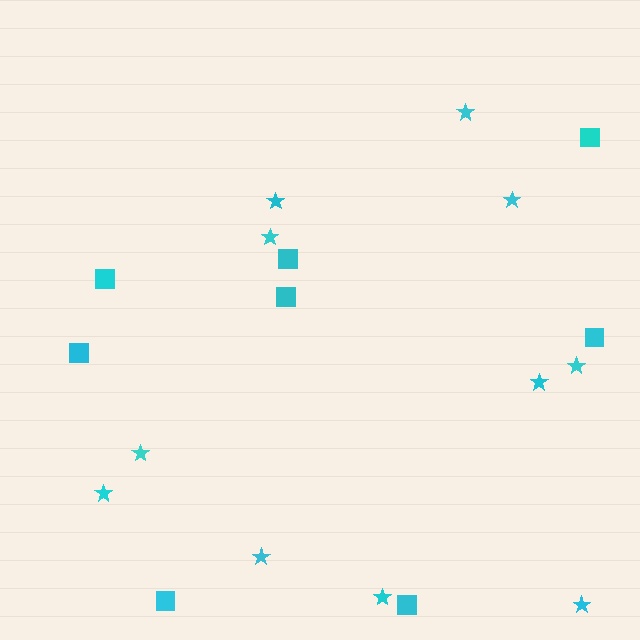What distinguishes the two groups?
There are 2 groups: one group of squares (8) and one group of stars (11).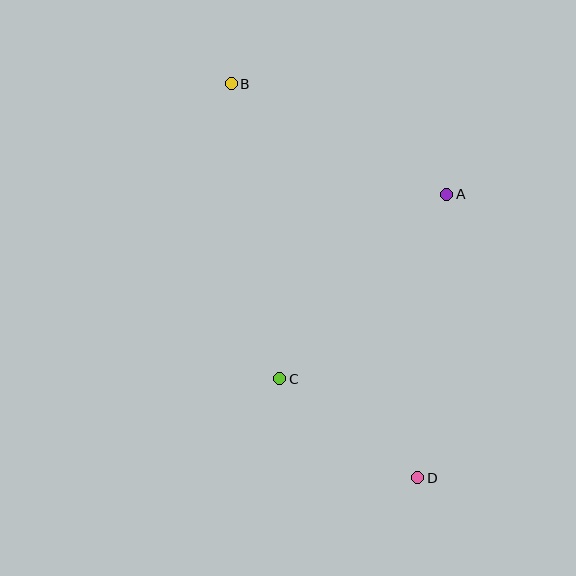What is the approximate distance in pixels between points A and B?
The distance between A and B is approximately 242 pixels.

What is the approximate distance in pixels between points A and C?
The distance between A and C is approximately 249 pixels.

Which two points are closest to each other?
Points C and D are closest to each other.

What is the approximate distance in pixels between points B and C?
The distance between B and C is approximately 299 pixels.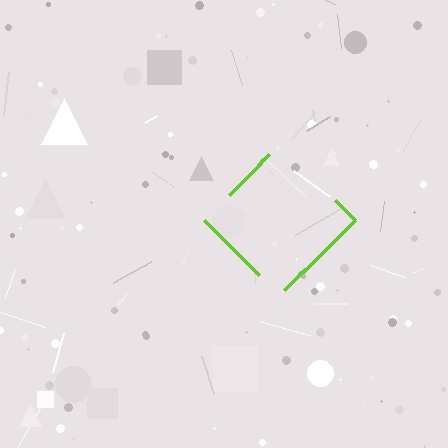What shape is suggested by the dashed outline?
The dashed outline suggests a diamond.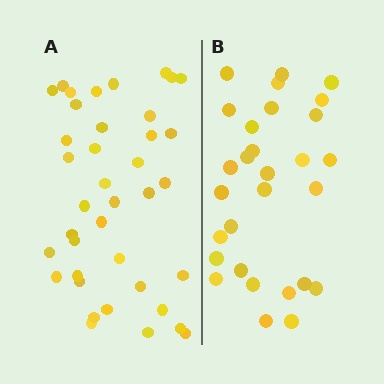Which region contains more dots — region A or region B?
Region A (the left region) has more dots.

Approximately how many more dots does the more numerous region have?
Region A has roughly 10 or so more dots than region B.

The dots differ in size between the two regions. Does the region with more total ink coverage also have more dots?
No. Region B has more total ink coverage because its dots are larger, but region A actually contains more individual dots. Total area can be misleading — the number of items is what matters here.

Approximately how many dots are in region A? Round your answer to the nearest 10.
About 40 dots. (The exact count is 39, which rounds to 40.)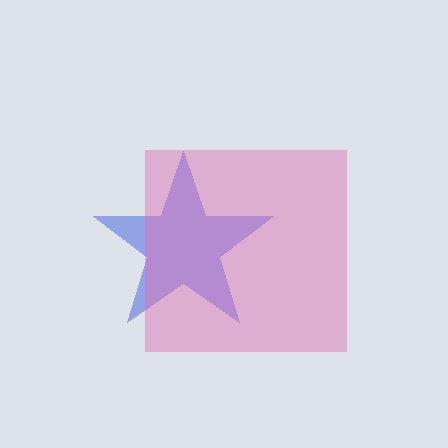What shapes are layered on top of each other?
The layered shapes are: a blue star, a pink square.